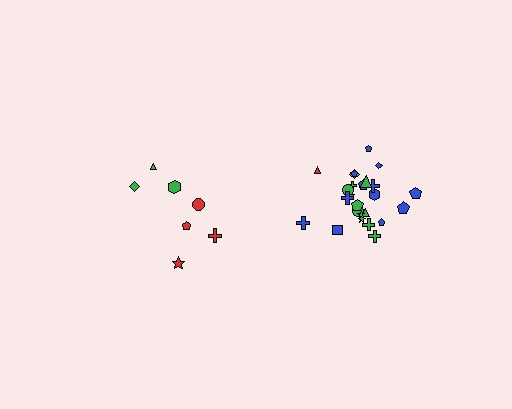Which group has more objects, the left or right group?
The right group.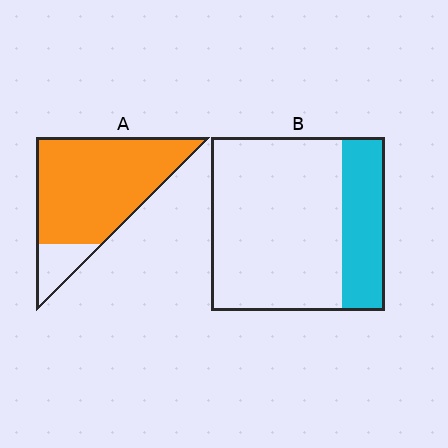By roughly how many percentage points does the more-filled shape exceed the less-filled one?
By roughly 60 percentage points (A over B).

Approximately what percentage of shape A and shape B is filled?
A is approximately 85% and B is approximately 25%.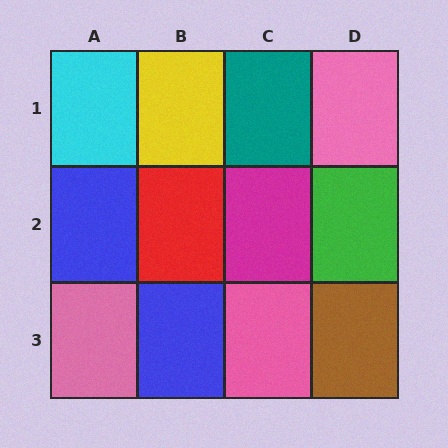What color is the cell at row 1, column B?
Yellow.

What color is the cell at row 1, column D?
Pink.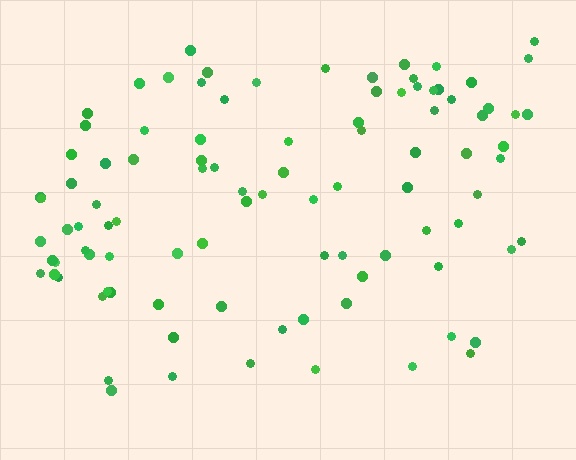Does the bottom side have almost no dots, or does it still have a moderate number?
Still a moderate number, just noticeably fewer than the top.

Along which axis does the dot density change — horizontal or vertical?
Vertical.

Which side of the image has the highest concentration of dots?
The top.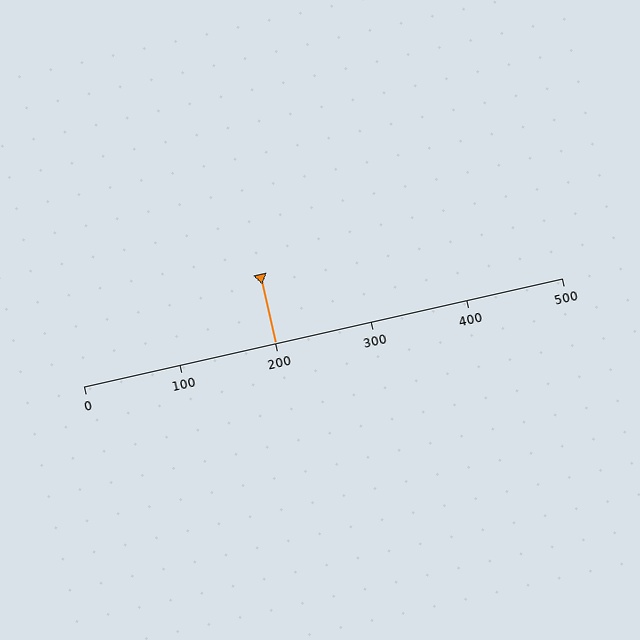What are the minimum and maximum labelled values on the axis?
The axis runs from 0 to 500.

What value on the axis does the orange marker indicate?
The marker indicates approximately 200.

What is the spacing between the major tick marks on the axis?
The major ticks are spaced 100 apart.